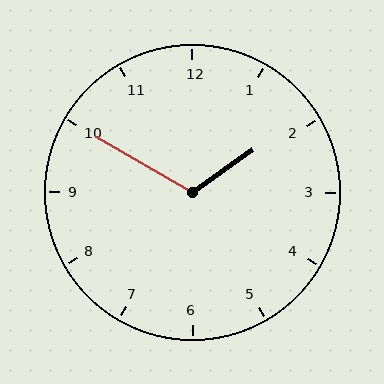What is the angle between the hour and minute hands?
Approximately 115 degrees.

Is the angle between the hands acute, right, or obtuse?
It is obtuse.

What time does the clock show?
1:50.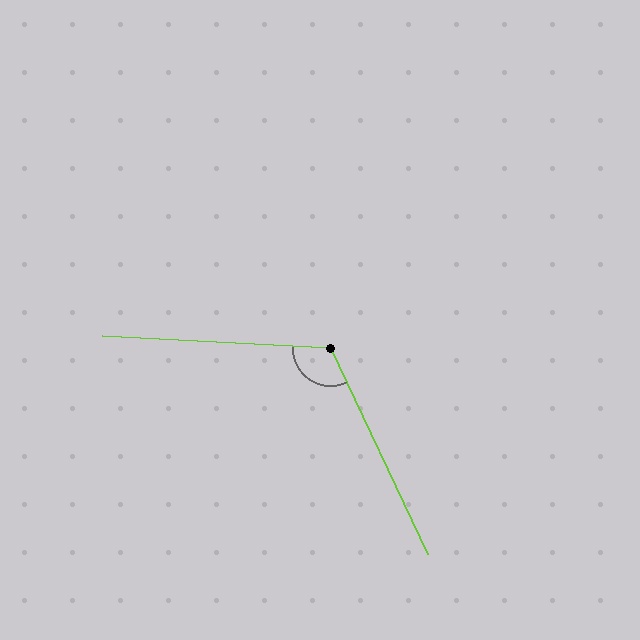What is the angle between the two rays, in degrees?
Approximately 118 degrees.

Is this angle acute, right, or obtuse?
It is obtuse.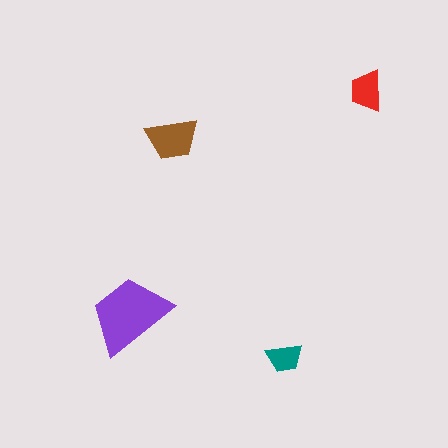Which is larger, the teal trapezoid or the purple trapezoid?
The purple one.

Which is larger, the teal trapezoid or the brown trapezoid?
The brown one.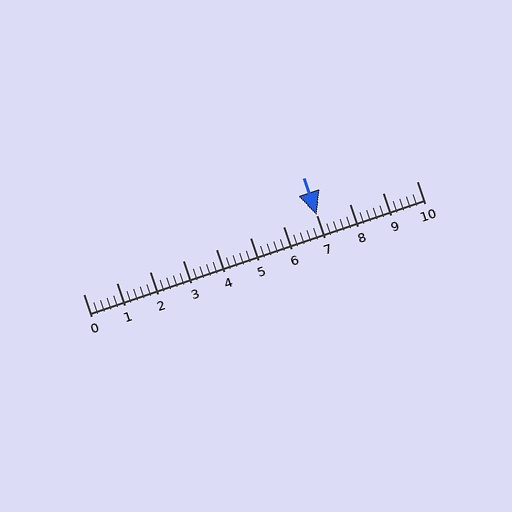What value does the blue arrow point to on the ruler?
The blue arrow points to approximately 7.0.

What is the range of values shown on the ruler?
The ruler shows values from 0 to 10.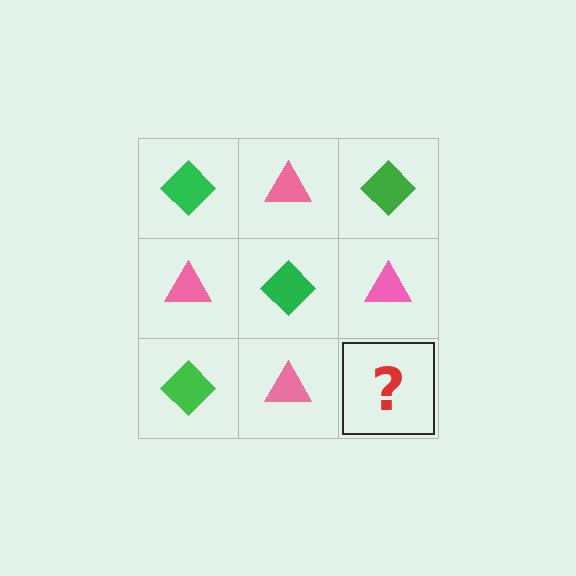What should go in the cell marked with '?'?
The missing cell should contain a green diamond.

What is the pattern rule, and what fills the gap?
The rule is that it alternates green diamond and pink triangle in a checkerboard pattern. The gap should be filled with a green diamond.